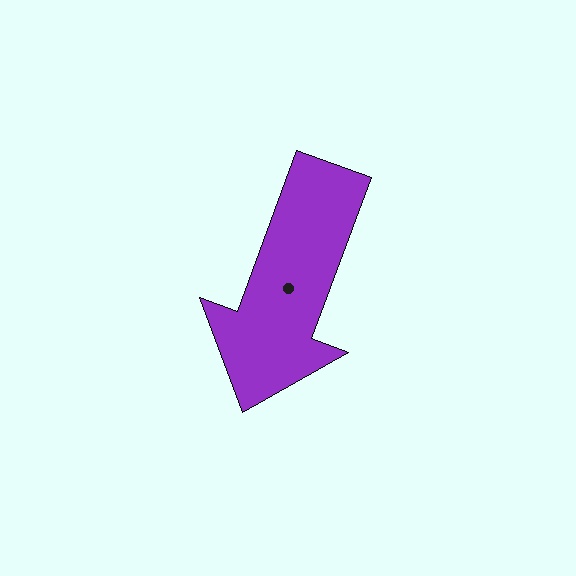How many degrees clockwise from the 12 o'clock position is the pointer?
Approximately 200 degrees.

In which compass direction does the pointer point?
South.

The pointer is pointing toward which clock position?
Roughly 7 o'clock.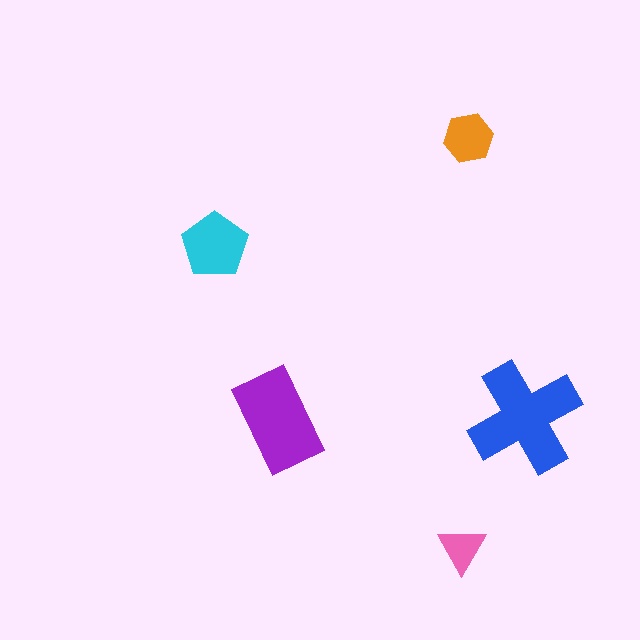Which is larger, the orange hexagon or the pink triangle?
The orange hexagon.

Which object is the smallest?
The pink triangle.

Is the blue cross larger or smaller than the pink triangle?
Larger.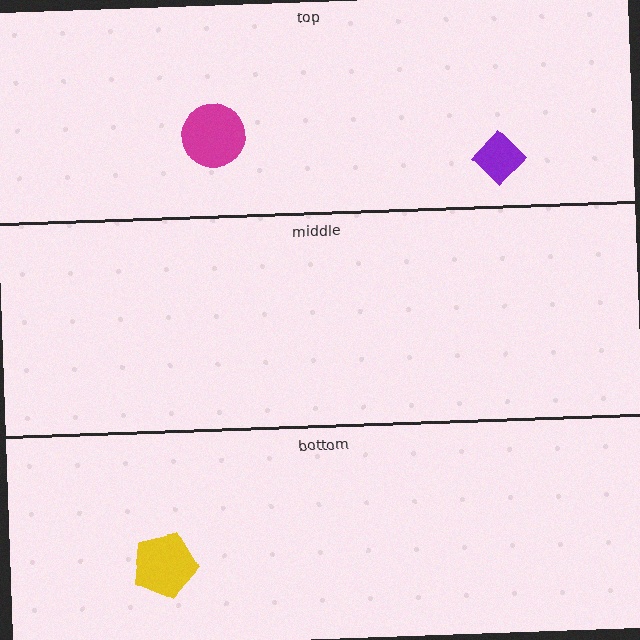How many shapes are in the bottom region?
1.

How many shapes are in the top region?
2.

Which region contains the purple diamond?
The top region.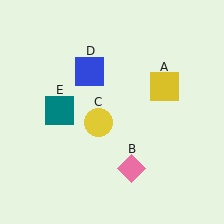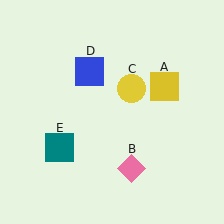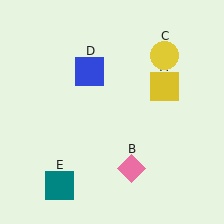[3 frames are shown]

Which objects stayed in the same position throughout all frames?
Yellow square (object A) and pink diamond (object B) and blue square (object D) remained stationary.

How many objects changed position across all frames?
2 objects changed position: yellow circle (object C), teal square (object E).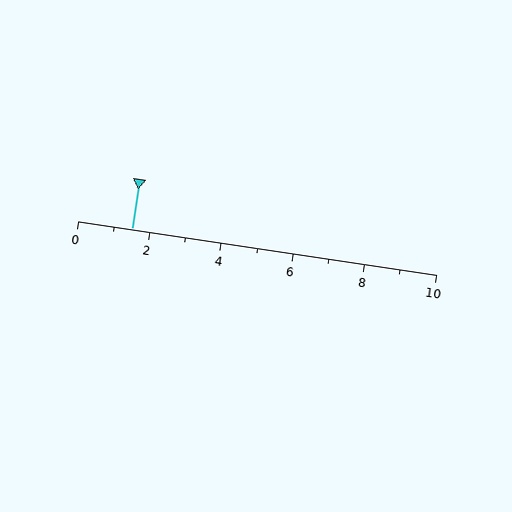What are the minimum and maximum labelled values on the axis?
The axis runs from 0 to 10.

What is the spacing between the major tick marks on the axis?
The major ticks are spaced 2 apart.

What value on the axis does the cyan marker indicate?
The marker indicates approximately 1.5.